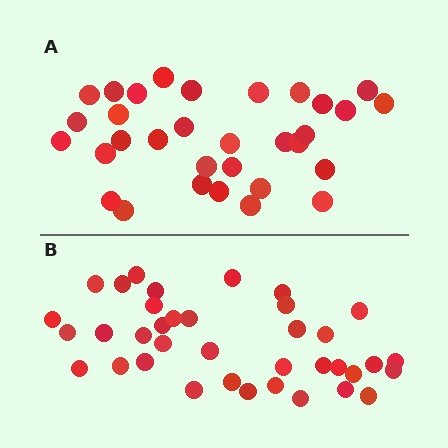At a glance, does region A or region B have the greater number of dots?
Region B (the bottom region) has more dots.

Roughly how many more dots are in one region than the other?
Region B has about 5 more dots than region A.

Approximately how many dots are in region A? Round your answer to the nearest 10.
About 30 dots. (The exact count is 32, which rounds to 30.)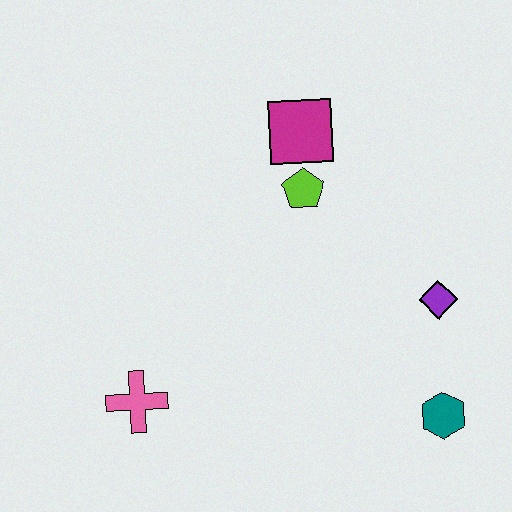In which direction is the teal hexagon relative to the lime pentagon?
The teal hexagon is below the lime pentagon.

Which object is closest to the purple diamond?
The teal hexagon is closest to the purple diamond.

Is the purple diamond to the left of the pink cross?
No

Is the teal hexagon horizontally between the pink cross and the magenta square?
No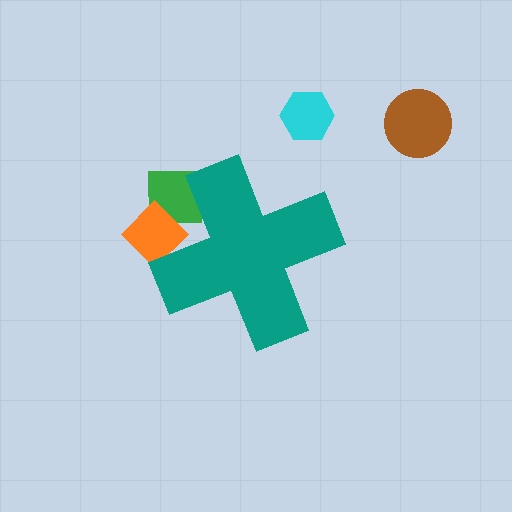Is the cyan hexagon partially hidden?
No, the cyan hexagon is fully visible.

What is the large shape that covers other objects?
A teal cross.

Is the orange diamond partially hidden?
Yes, the orange diamond is partially hidden behind the teal cross.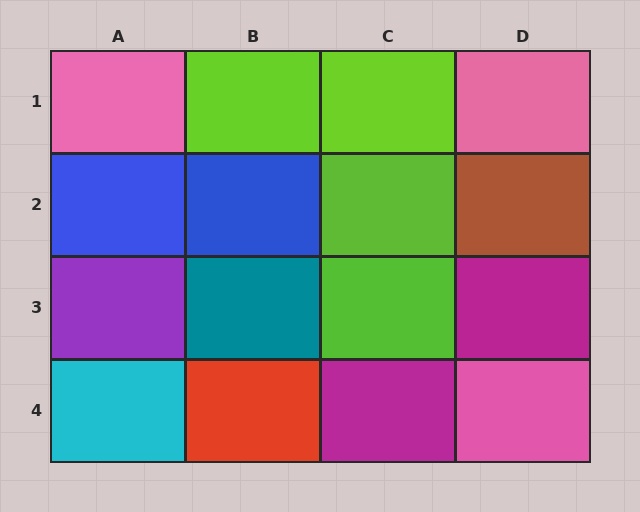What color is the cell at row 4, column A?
Cyan.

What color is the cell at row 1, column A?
Pink.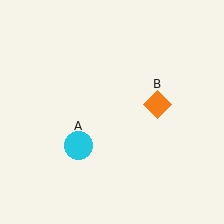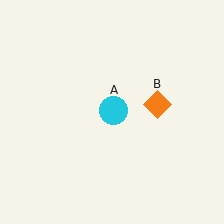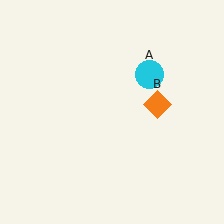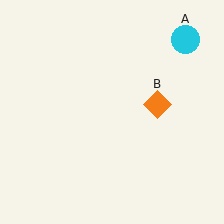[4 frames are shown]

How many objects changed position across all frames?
1 object changed position: cyan circle (object A).